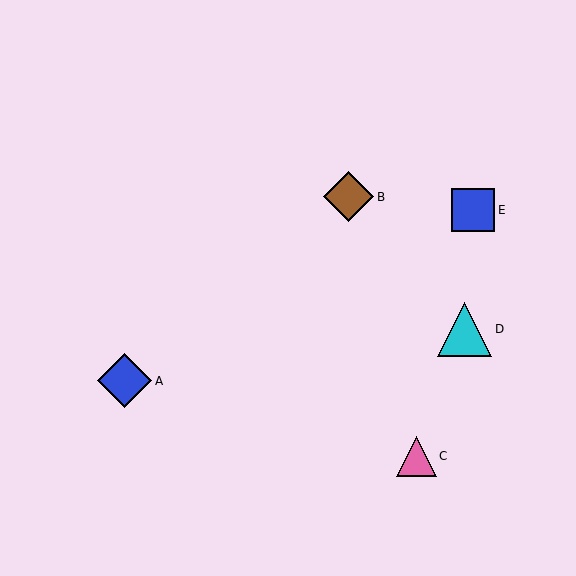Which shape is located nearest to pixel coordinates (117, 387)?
The blue diamond (labeled A) at (125, 381) is nearest to that location.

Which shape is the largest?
The cyan triangle (labeled D) is the largest.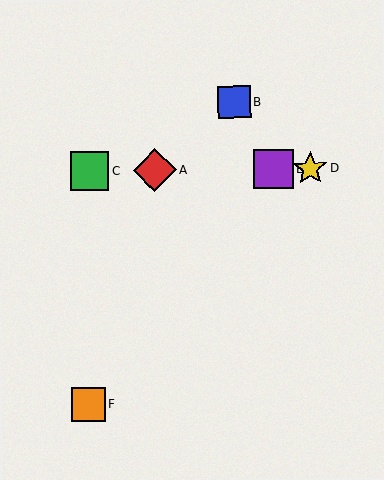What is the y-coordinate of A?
Object A is at y≈170.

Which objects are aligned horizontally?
Objects A, C, D, E are aligned horizontally.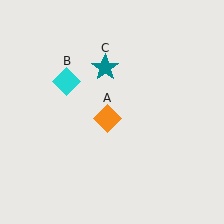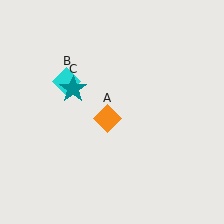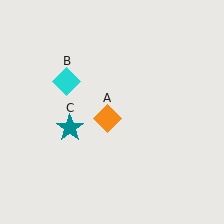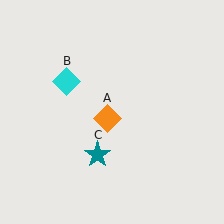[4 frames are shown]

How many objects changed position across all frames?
1 object changed position: teal star (object C).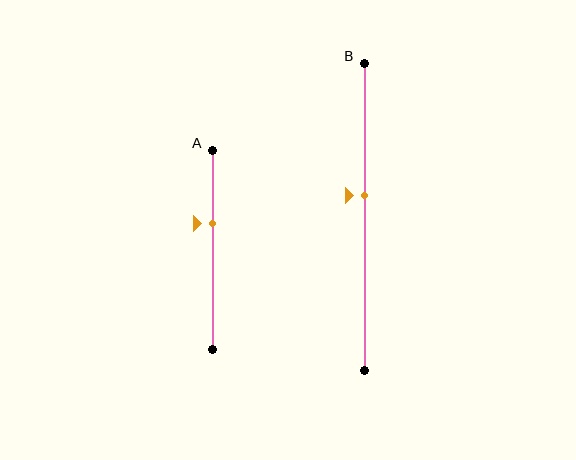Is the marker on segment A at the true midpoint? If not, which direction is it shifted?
No, the marker on segment A is shifted upward by about 13% of the segment length.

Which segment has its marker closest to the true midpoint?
Segment B has its marker closest to the true midpoint.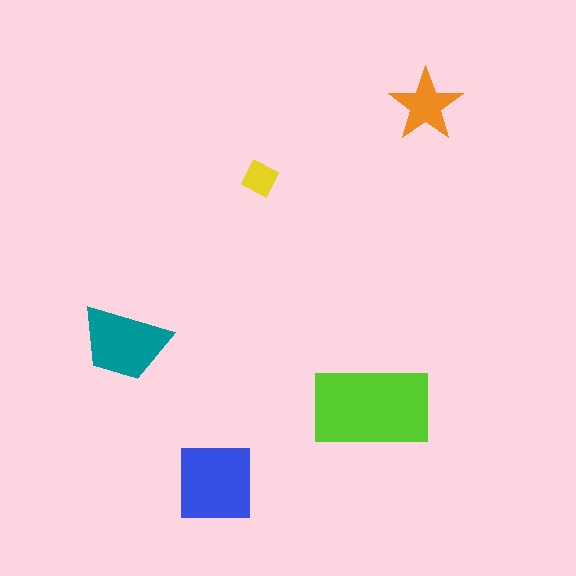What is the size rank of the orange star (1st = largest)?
4th.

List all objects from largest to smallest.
The lime rectangle, the blue square, the teal trapezoid, the orange star, the yellow diamond.